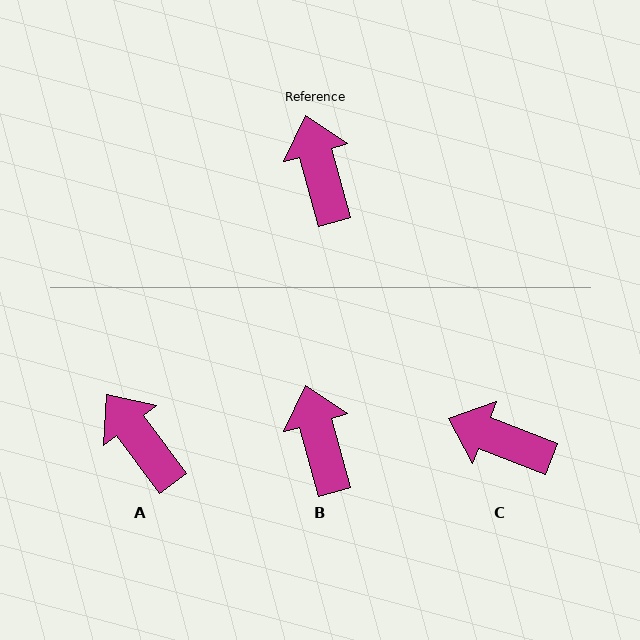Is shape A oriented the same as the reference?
No, it is off by about 21 degrees.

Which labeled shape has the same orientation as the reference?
B.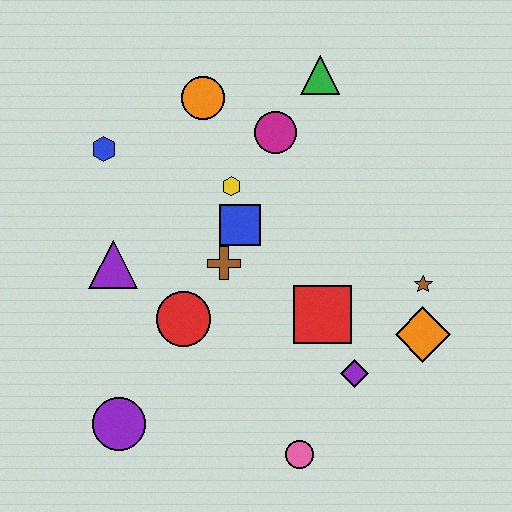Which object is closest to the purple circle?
The red circle is closest to the purple circle.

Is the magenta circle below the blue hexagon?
No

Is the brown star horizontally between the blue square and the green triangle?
No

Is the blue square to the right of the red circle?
Yes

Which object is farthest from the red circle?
The green triangle is farthest from the red circle.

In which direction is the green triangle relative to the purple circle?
The green triangle is above the purple circle.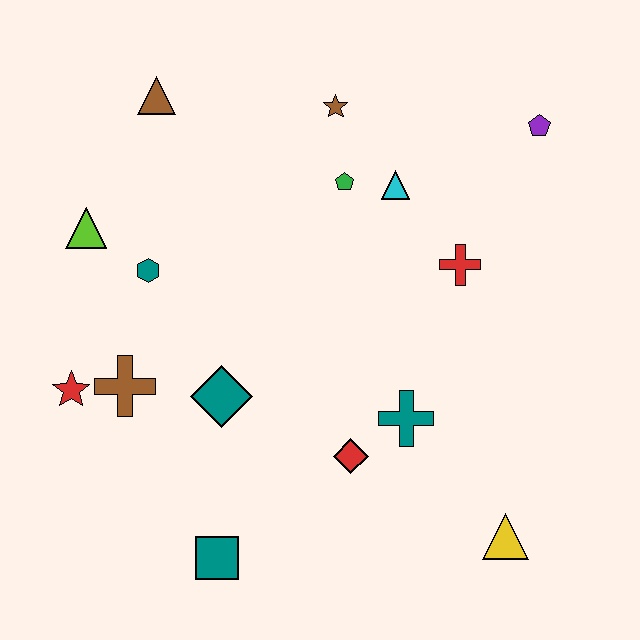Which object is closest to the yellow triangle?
The teal cross is closest to the yellow triangle.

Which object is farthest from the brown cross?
The purple pentagon is farthest from the brown cross.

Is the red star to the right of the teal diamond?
No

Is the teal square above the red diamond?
No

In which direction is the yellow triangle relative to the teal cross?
The yellow triangle is below the teal cross.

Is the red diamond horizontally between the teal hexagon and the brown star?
No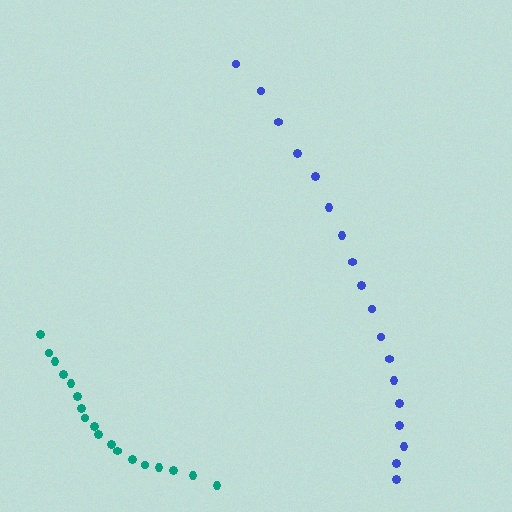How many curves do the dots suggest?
There are 2 distinct paths.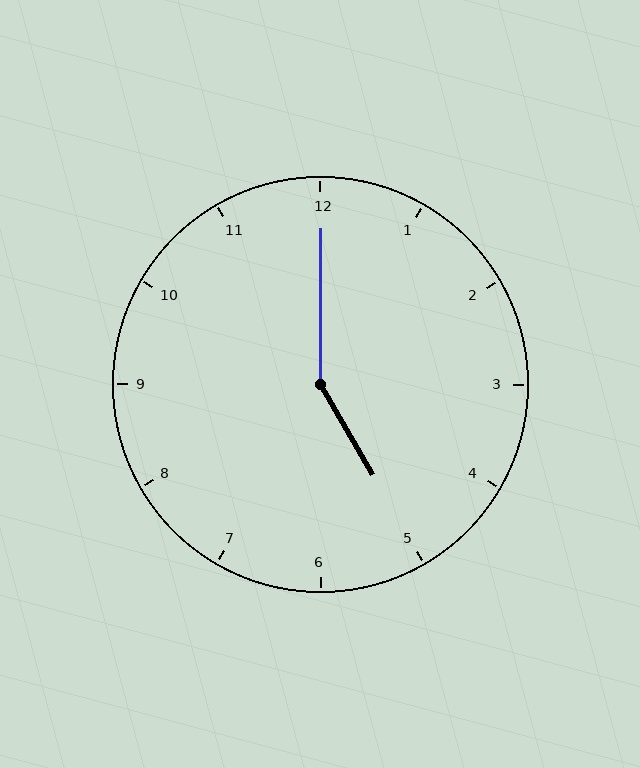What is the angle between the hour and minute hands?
Approximately 150 degrees.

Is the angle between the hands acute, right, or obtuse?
It is obtuse.